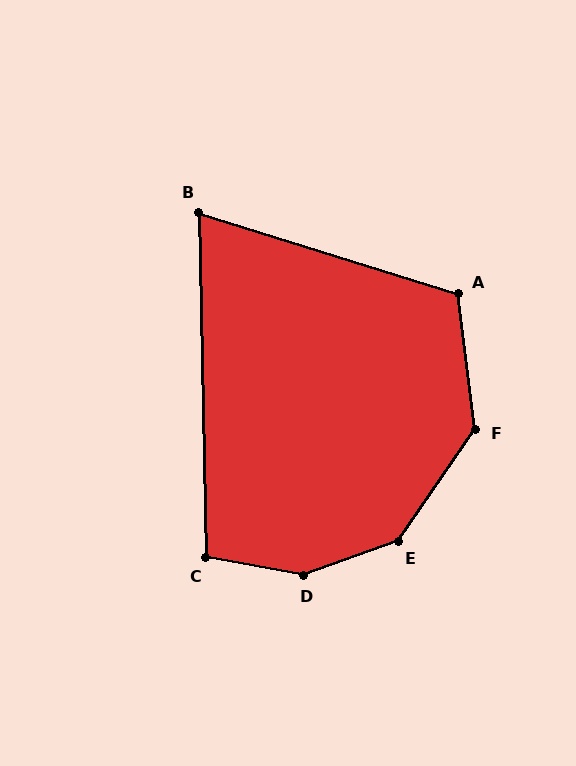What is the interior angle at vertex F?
Approximately 139 degrees (obtuse).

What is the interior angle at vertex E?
Approximately 144 degrees (obtuse).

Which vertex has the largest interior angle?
D, at approximately 150 degrees.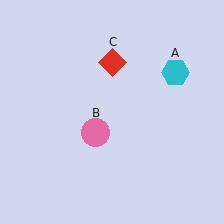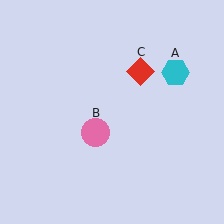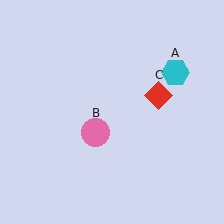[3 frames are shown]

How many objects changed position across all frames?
1 object changed position: red diamond (object C).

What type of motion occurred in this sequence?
The red diamond (object C) rotated clockwise around the center of the scene.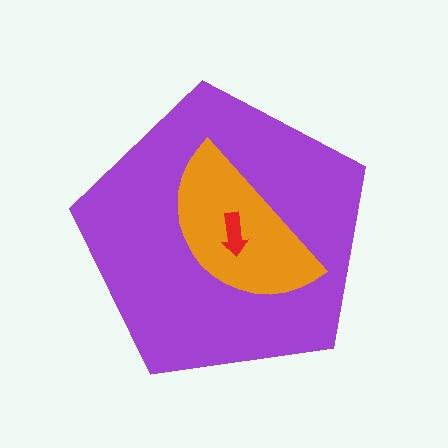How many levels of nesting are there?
3.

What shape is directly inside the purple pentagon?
The orange semicircle.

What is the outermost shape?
The purple pentagon.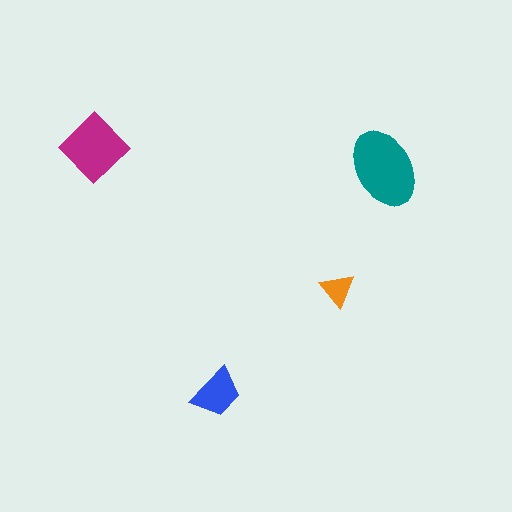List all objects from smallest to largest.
The orange triangle, the blue trapezoid, the magenta diamond, the teal ellipse.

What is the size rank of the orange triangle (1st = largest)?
4th.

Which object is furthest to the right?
The teal ellipse is rightmost.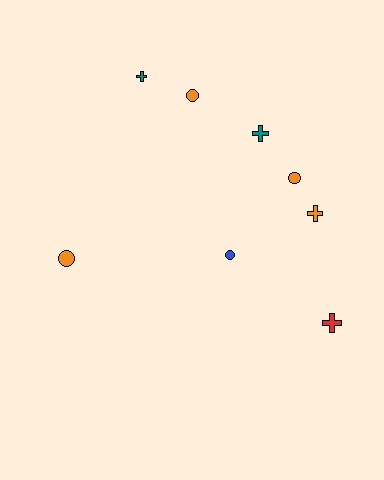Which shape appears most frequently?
Circle, with 4 objects.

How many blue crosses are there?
There are no blue crosses.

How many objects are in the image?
There are 8 objects.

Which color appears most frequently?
Orange, with 4 objects.